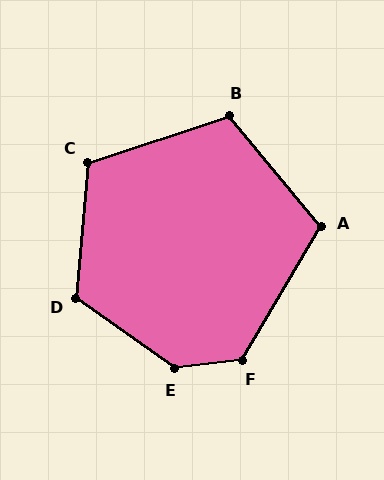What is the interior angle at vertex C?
Approximately 113 degrees (obtuse).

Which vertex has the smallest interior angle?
A, at approximately 110 degrees.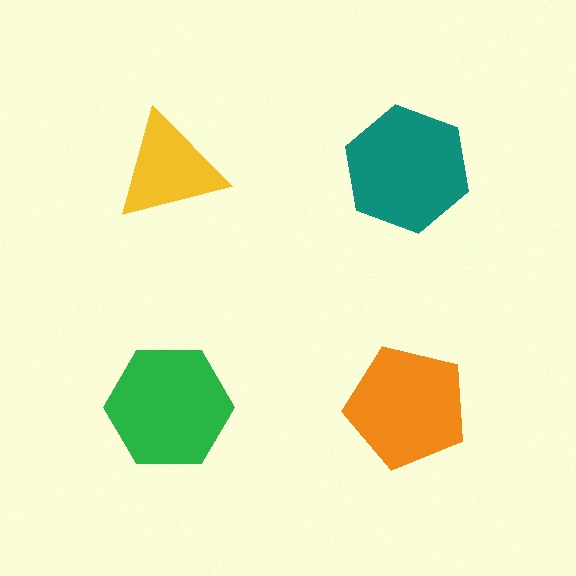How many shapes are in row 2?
2 shapes.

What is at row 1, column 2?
A teal hexagon.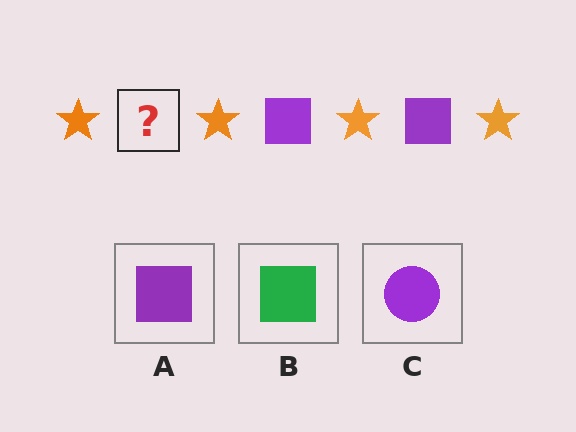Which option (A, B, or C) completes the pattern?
A.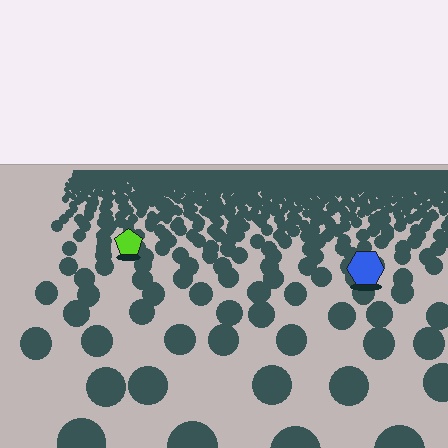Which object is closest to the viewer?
The blue hexagon is closest. The texture marks near it are larger and more spread out.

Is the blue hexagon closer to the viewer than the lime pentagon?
Yes. The blue hexagon is closer — you can tell from the texture gradient: the ground texture is coarser near it.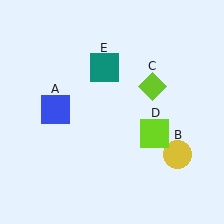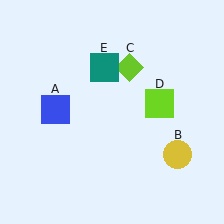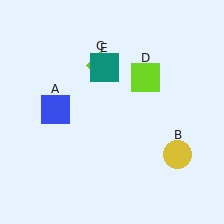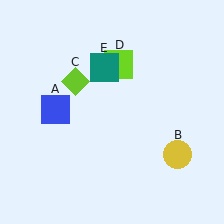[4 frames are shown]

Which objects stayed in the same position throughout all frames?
Blue square (object A) and yellow circle (object B) and teal square (object E) remained stationary.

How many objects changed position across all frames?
2 objects changed position: lime diamond (object C), lime square (object D).